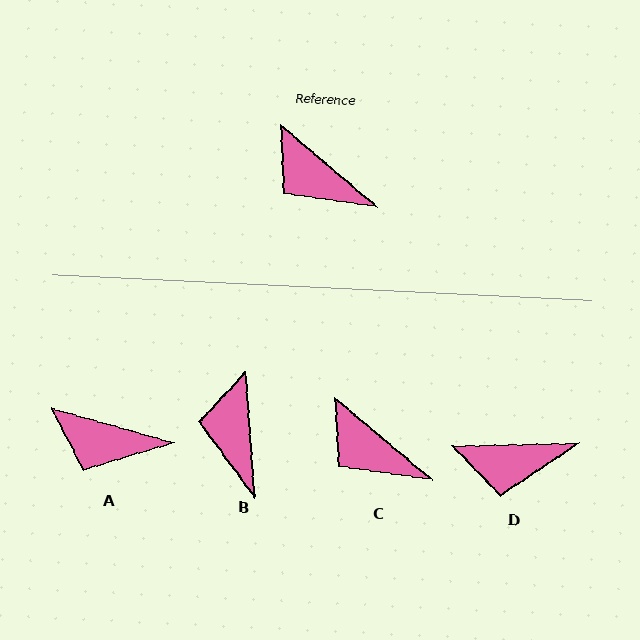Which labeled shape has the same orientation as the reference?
C.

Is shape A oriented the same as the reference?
No, it is off by about 25 degrees.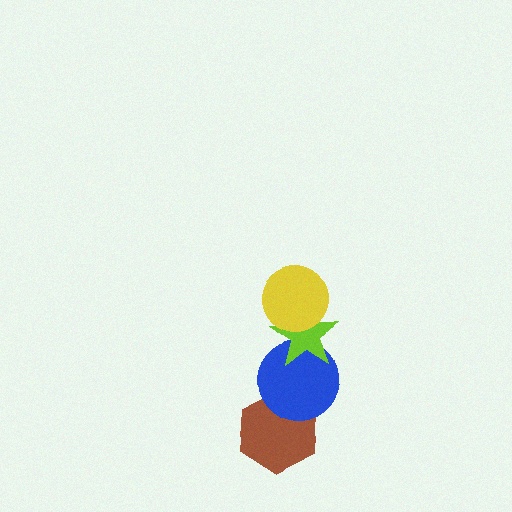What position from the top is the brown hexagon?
The brown hexagon is 4th from the top.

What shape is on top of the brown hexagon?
The blue circle is on top of the brown hexagon.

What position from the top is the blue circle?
The blue circle is 3rd from the top.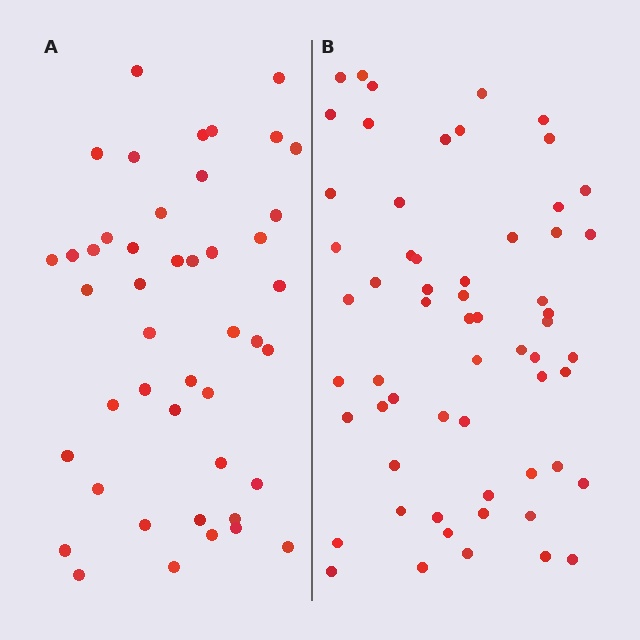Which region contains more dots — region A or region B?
Region B (the right region) has more dots.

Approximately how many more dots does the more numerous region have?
Region B has approximately 15 more dots than region A.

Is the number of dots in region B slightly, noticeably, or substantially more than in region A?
Region B has noticeably more, but not dramatically so. The ratio is roughly 1.3 to 1.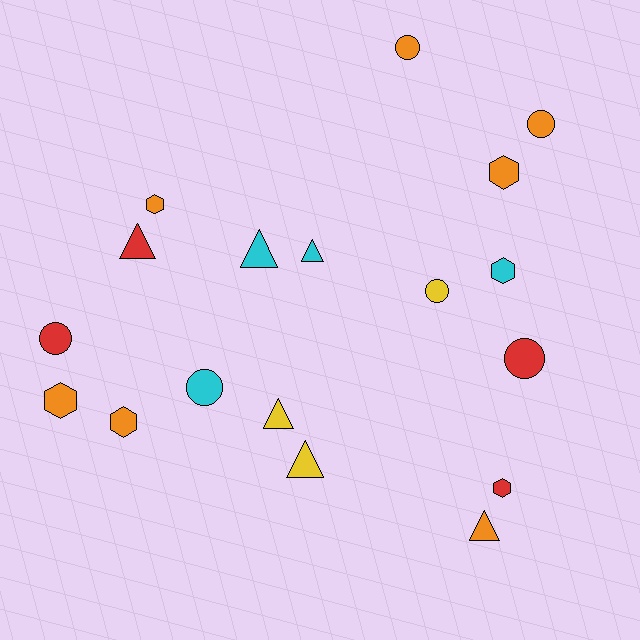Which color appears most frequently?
Orange, with 7 objects.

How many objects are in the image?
There are 18 objects.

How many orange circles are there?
There are 2 orange circles.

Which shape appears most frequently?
Triangle, with 6 objects.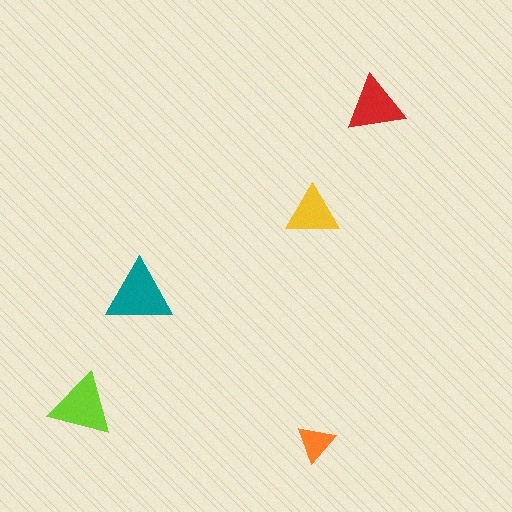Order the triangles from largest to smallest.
the teal one, the lime one, the red one, the yellow one, the orange one.